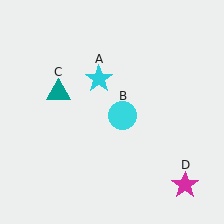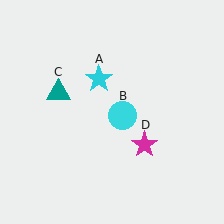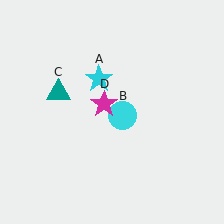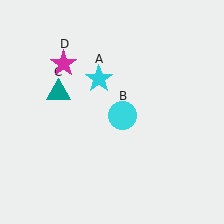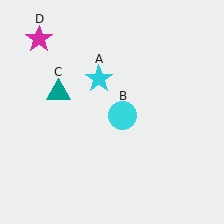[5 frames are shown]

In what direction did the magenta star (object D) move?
The magenta star (object D) moved up and to the left.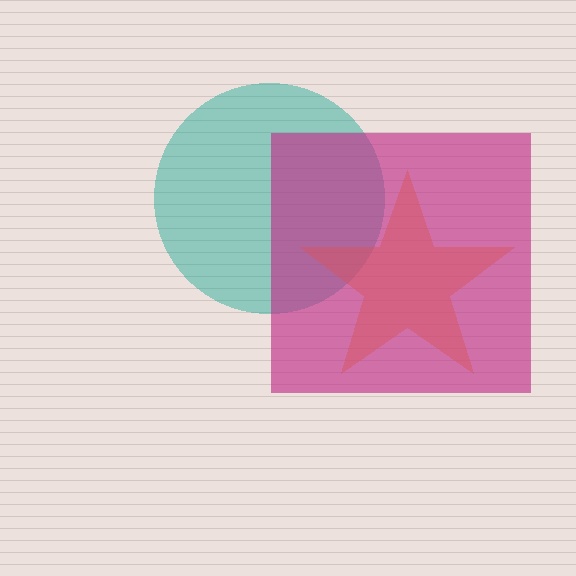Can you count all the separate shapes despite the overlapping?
Yes, there are 3 separate shapes.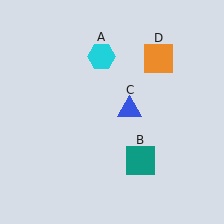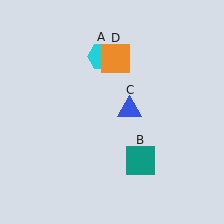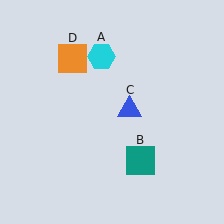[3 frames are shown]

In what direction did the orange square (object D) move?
The orange square (object D) moved left.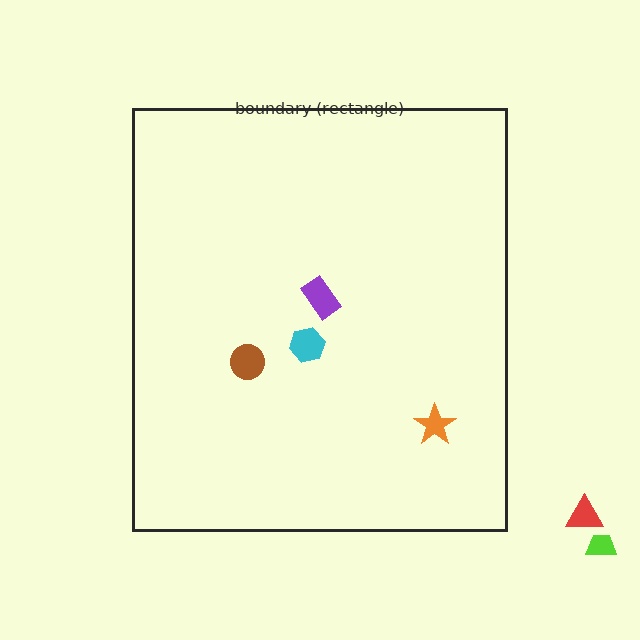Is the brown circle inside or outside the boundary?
Inside.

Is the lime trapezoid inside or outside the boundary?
Outside.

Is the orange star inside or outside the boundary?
Inside.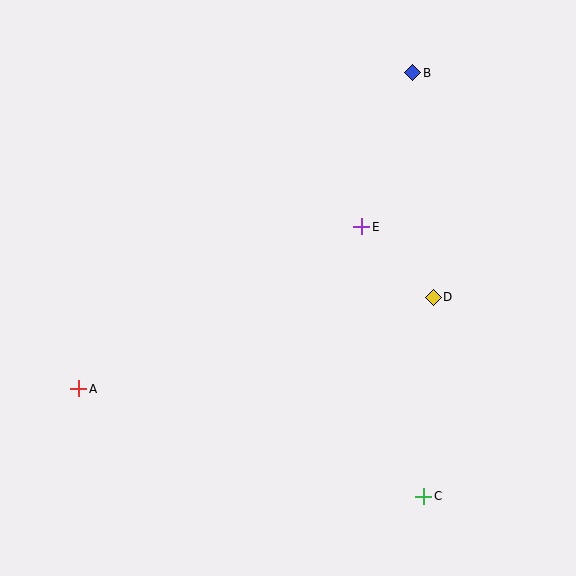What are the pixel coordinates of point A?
Point A is at (79, 389).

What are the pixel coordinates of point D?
Point D is at (433, 297).